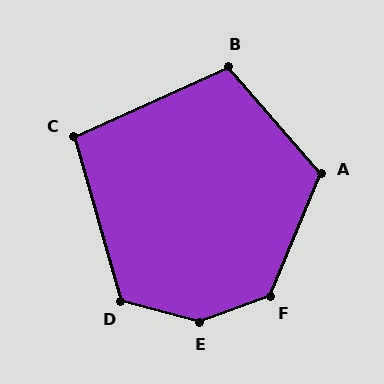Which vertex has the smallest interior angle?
C, at approximately 98 degrees.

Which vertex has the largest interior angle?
E, at approximately 145 degrees.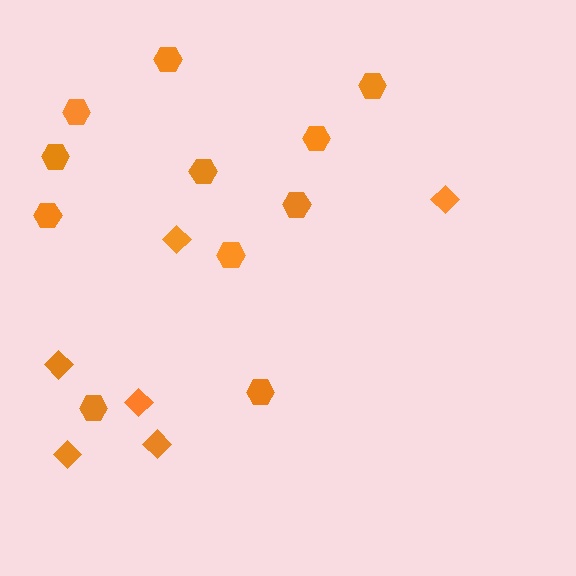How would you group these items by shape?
There are 2 groups: one group of diamonds (6) and one group of hexagons (11).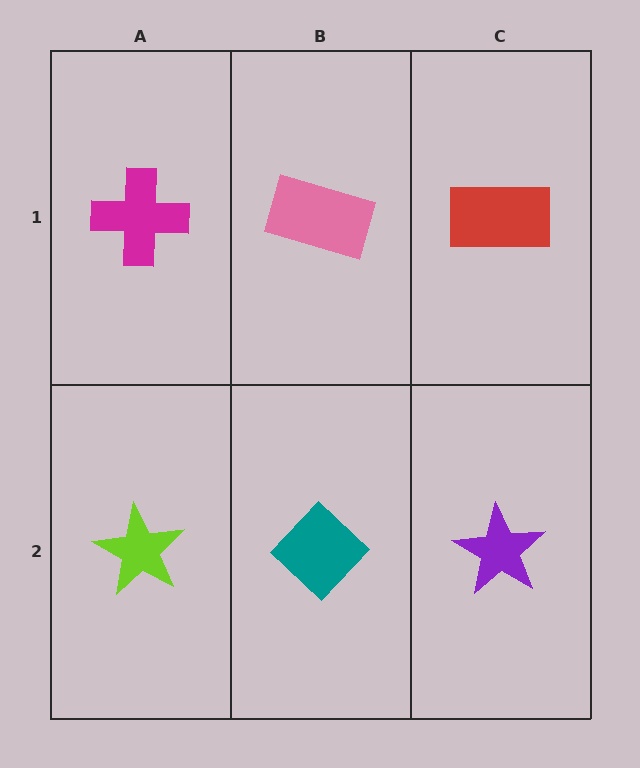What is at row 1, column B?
A pink rectangle.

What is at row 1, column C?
A red rectangle.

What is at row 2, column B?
A teal diamond.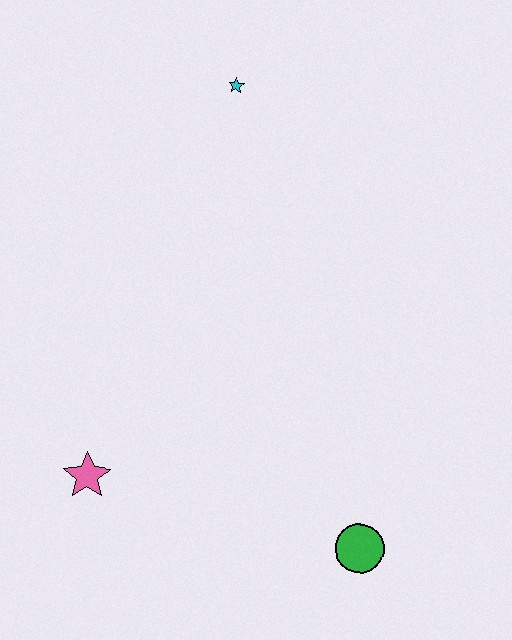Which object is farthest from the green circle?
The cyan star is farthest from the green circle.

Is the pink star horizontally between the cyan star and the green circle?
No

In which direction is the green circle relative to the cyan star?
The green circle is below the cyan star.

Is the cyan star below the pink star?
No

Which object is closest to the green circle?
The pink star is closest to the green circle.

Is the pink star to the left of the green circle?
Yes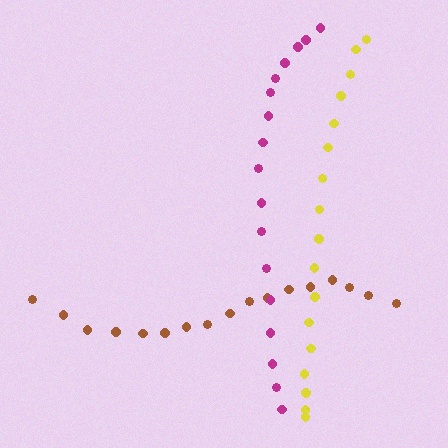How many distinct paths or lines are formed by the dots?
There are 3 distinct paths.